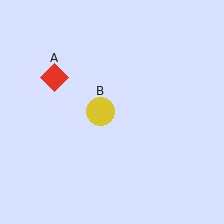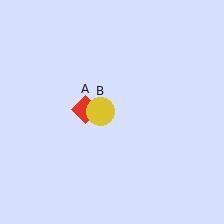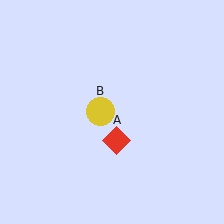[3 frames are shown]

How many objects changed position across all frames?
1 object changed position: red diamond (object A).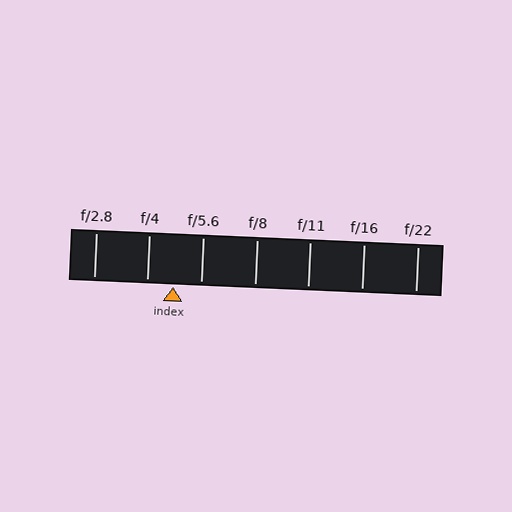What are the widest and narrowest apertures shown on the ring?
The widest aperture shown is f/2.8 and the narrowest is f/22.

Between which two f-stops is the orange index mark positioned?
The index mark is between f/4 and f/5.6.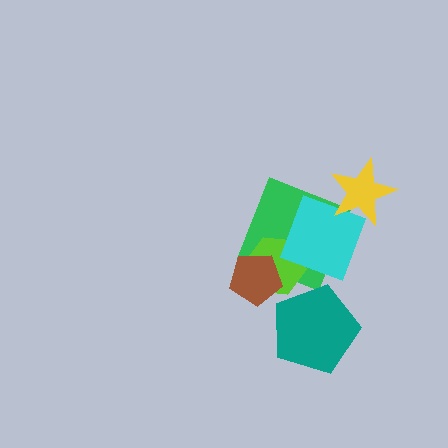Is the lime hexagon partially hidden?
Yes, it is partially covered by another shape.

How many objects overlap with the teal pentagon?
0 objects overlap with the teal pentagon.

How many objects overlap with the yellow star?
1 object overlaps with the yellow star.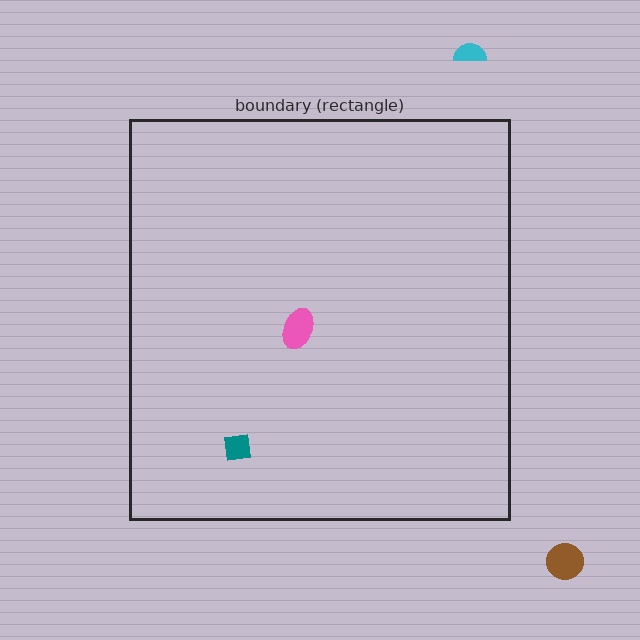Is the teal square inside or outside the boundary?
Inside.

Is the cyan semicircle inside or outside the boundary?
Outside.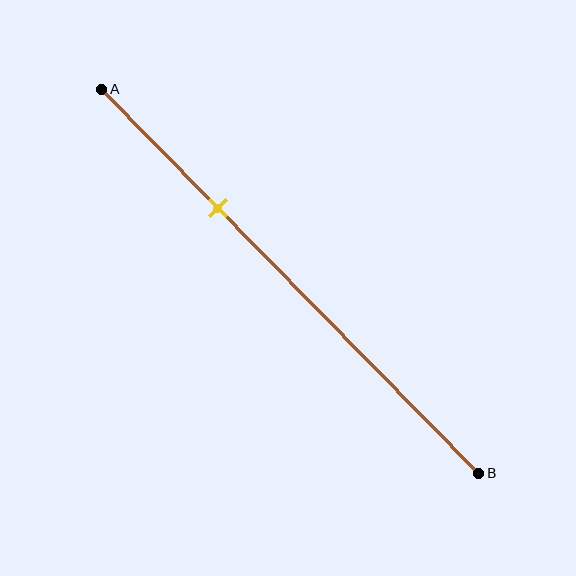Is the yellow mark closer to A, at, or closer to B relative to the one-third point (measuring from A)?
The yellow mark is approximately at the one-third point of segment AB.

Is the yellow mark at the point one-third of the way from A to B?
Yes, the mark is approximately at the one-third point.